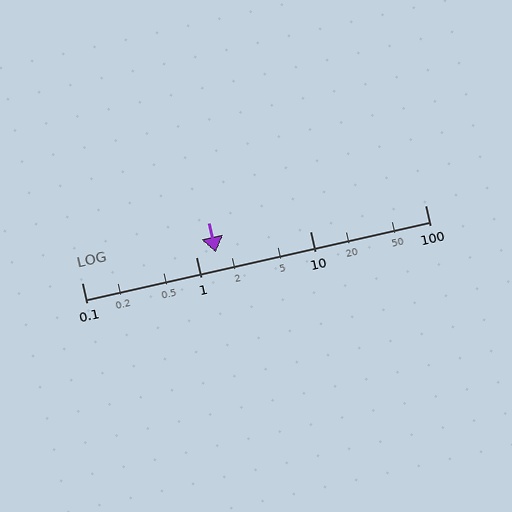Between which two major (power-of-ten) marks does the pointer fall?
The pointer is between 1 and 10.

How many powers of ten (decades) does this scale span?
The scale spans 3 decades, from 0.1 to 100.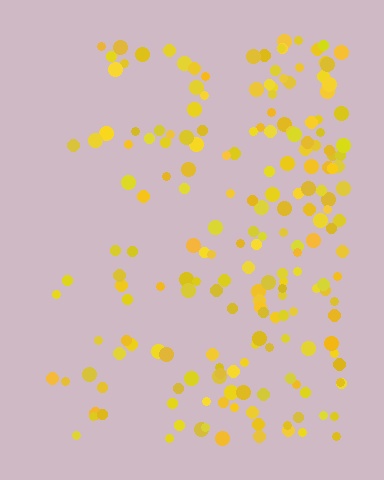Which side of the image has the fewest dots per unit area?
The left.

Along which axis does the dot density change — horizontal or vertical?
Horizontal.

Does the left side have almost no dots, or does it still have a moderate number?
Still a moderate number, just noticeably fewer than the right.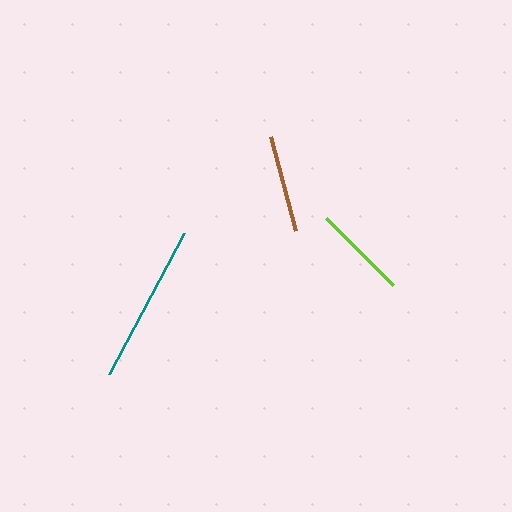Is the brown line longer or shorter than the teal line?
The teal line is longer than the brown line.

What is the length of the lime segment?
The lime segment is approximately 96 pixels long.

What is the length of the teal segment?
The teal segment is approximately 160 pixels long.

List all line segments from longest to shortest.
From longest to shortest: teal, brown, lime.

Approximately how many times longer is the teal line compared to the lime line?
The teal line is approximately 1.7 times the length of the lime line.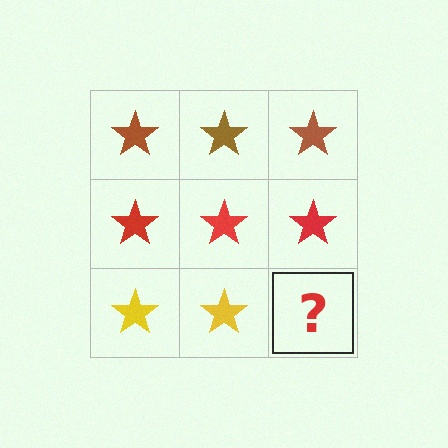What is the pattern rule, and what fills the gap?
The rule is that each row has a consistent color. The gap should be filled with a yellow star.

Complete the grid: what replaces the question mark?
The question mark should be replaced with a yellow star.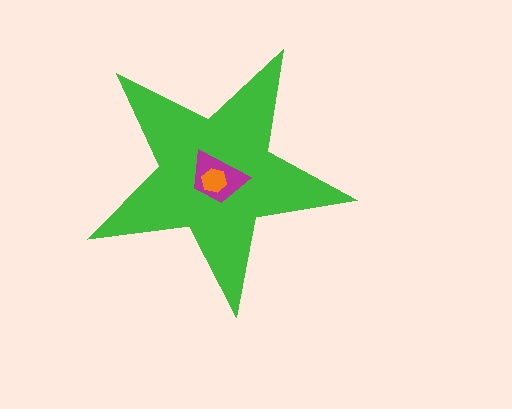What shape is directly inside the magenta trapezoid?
The orange hexagon.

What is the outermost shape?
The green star.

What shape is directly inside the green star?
The magenta trapezoid.